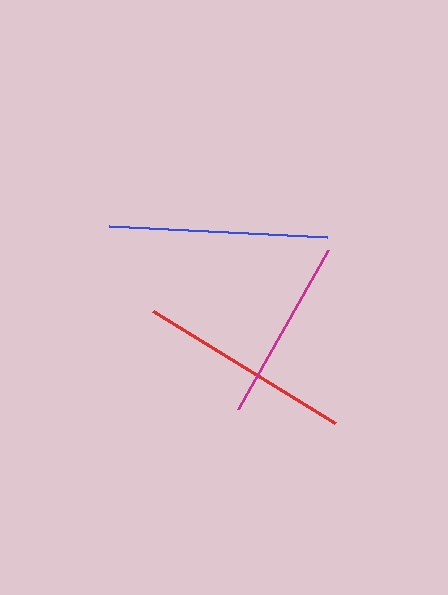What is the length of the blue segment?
The blue segment is approximately 219 pixels long.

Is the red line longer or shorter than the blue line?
The blue line is longer than the red line.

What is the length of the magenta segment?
The magenta segment is approximately 183 pixels long.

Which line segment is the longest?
The blue line is the longest at approximately 219 pixels.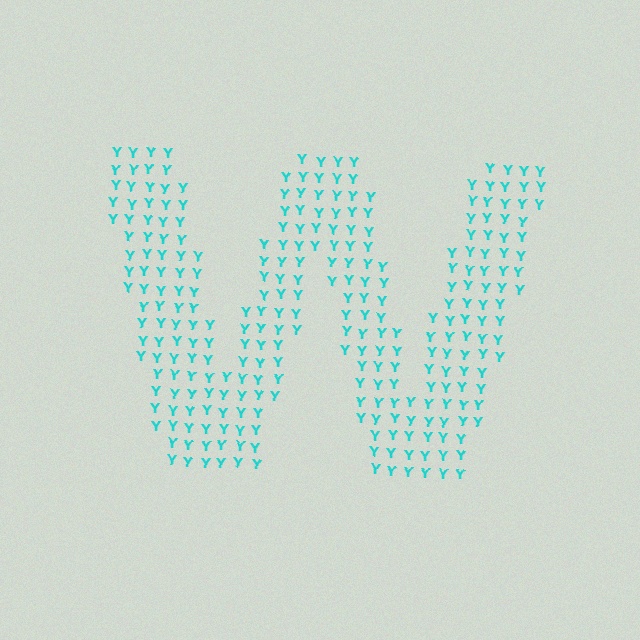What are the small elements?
The small elements are letter Y's.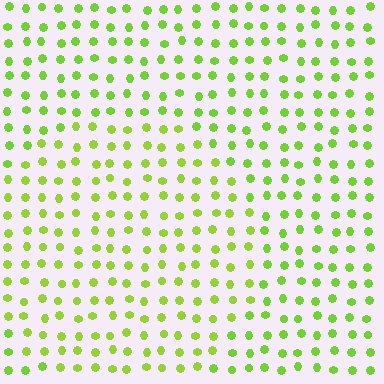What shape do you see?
I see a circle.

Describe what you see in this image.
The image is filled with small lime elements in a uniform arrangement. A circle-shaped region is visible where the elements are tinted to a slightly different hue, forming a subtle color boundary.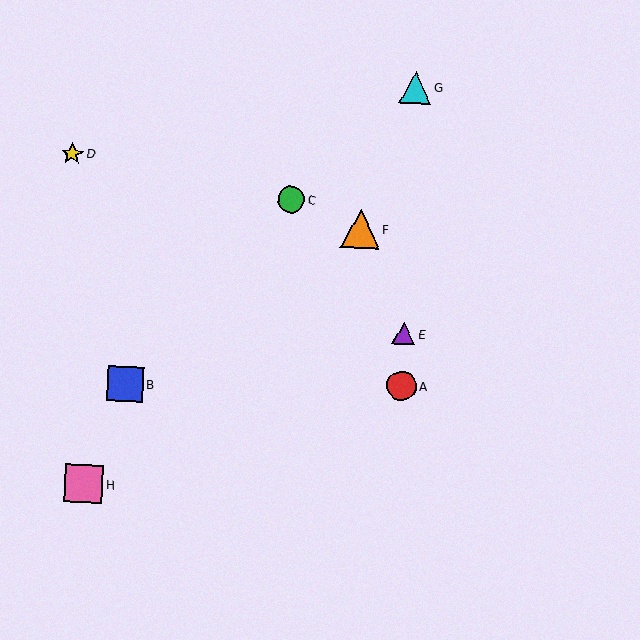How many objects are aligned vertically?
3 objects (A, E, G) are aligned vertically.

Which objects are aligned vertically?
Objects A, E, G are aligned vertically.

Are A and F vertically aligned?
No, A is at x≈401 and F is at x≈360.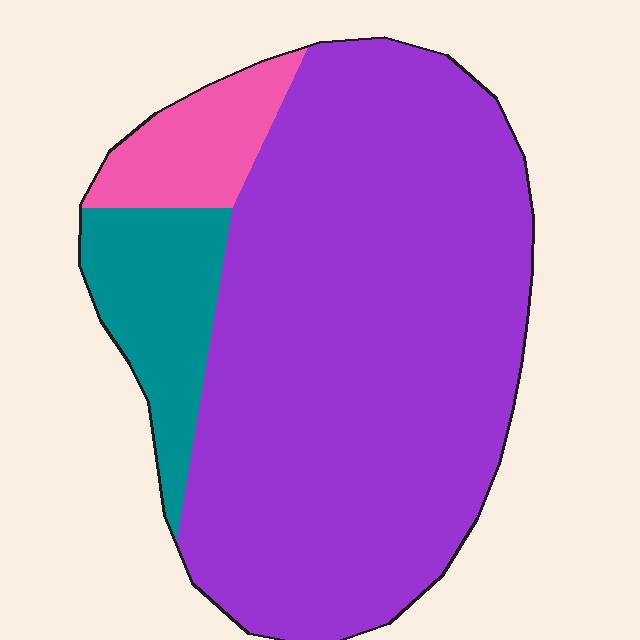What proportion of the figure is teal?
Teal covers around 15% of the figure.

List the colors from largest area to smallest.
From largest to smallest: purple, teal, pink.